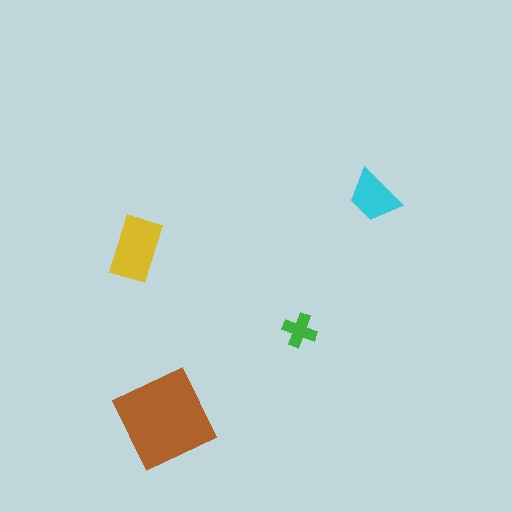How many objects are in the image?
There are 4 objects in the image.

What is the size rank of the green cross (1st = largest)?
4th.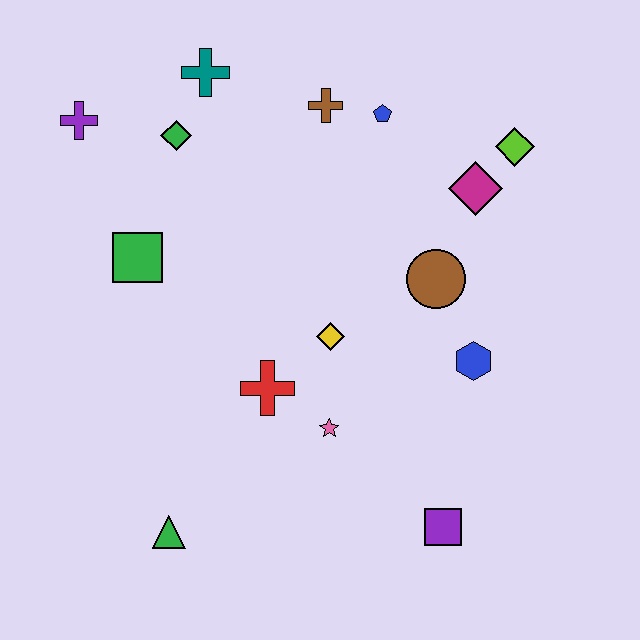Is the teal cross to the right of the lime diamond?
No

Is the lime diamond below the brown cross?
Yes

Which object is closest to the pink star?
The red cross is closest to the pink star.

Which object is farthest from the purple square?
The purple cross is farthest from the purple square.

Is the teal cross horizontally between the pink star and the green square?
Yes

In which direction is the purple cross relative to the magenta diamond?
The purple cross is to the left of the magenta diamond.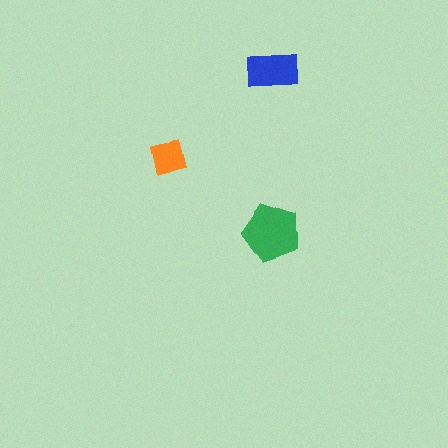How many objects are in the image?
There are 3 objects in the image.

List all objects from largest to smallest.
The green pentagon, the blue rectangle, the orange square.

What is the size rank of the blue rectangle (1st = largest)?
2nd.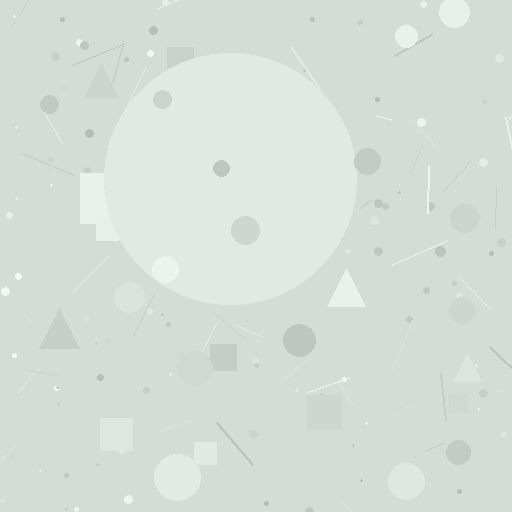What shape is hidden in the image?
A circle is hidden in the image.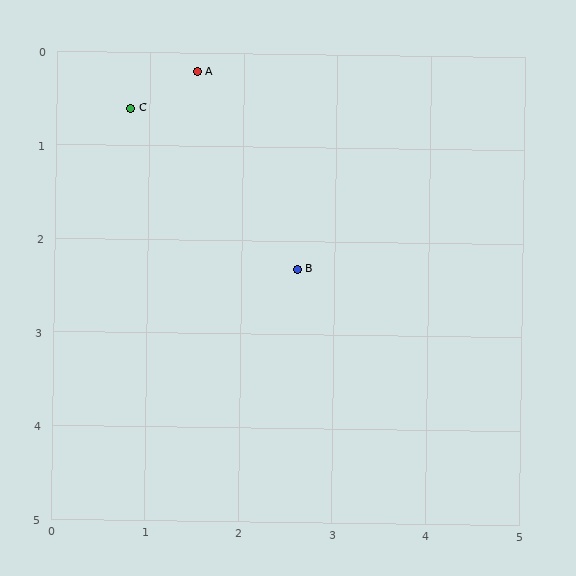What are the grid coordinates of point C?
Point C is at approximately (0.8, 0.6).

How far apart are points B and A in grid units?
Points B and A are about 2.4 grid units apart.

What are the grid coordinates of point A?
Point A is at approximately (1.5, 0.2).